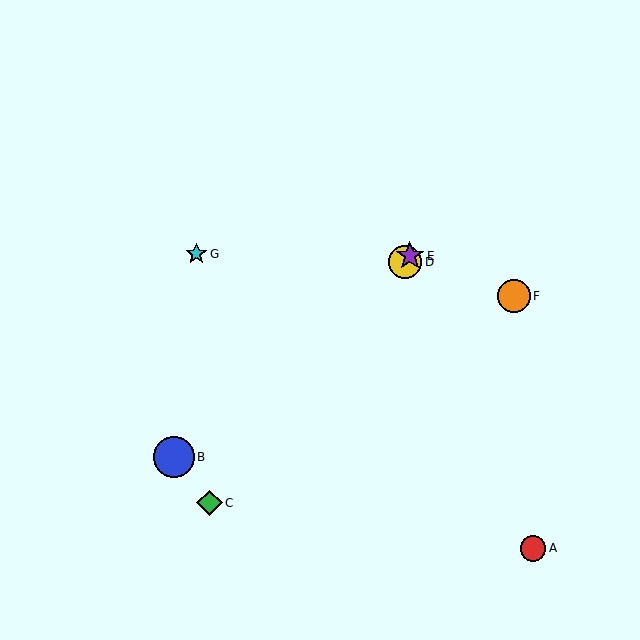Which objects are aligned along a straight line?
Objects C, D, E are aligned along a straight line.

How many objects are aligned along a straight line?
3 objects (C, D, E) are aligned along a straight line.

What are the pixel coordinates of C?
Object C is at (210, 503).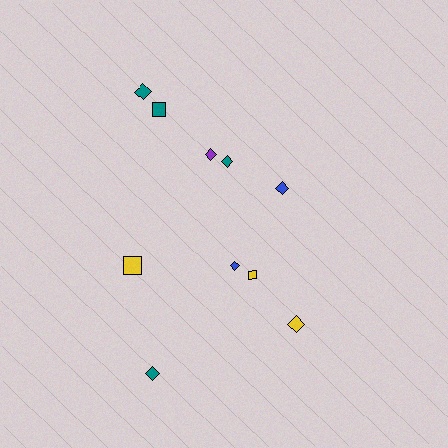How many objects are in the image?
There are 10 objects.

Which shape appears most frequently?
Diamond, with 7 objects.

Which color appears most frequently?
Teal, with 4 objects.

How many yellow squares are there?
There are 2 yellow squares.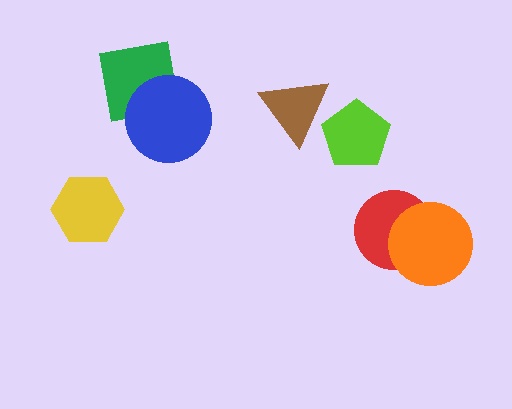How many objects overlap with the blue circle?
1 object overlaps with the blue circle.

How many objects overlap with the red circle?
1 object overlaps with the red circle.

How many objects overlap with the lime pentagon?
1 object overlaps with the lime pentagon.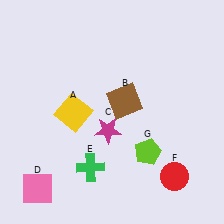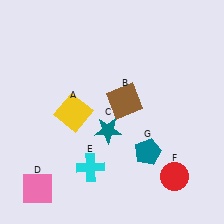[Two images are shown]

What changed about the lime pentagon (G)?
In Image 1, G is lime. In Image 2, it changed to teal.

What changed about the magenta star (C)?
In Image 1, C is magenta. In Image 2, it changed to teal.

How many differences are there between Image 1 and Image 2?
There are 3 differences between the two images.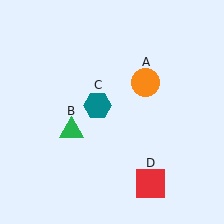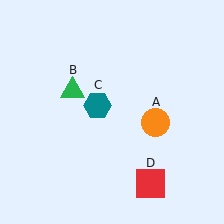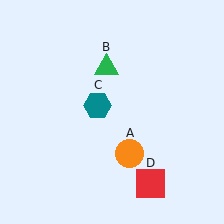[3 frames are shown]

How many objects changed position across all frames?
2 objects changed position: orange circle (object A), green triangle (object B).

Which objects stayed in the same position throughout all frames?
Teal hexagon (object C) and red square (object D) remained stationary.